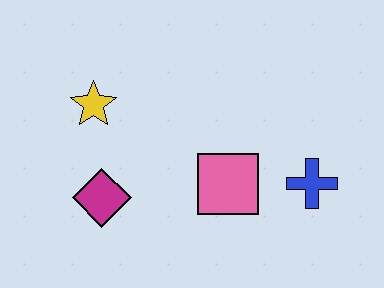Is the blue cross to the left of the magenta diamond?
No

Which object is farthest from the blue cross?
The yellow star is farthest from the blue cross.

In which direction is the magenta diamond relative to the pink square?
The magenta diamond is to the left of the pink square.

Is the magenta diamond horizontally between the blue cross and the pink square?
No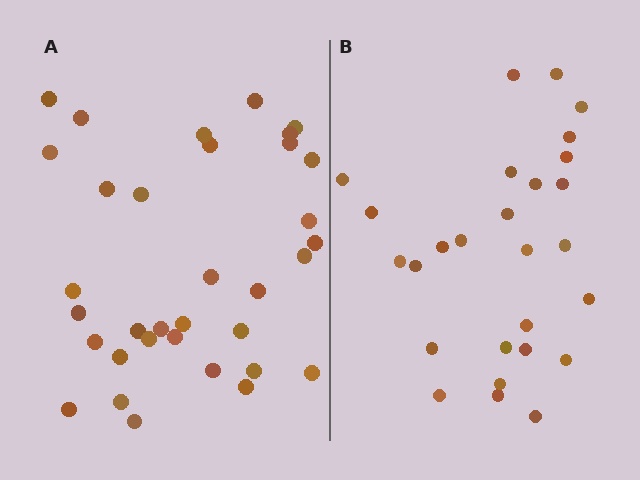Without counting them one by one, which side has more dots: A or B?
Region A (the left region) has more dots.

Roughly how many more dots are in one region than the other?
Region A has roughly 8 or so more dots than region B.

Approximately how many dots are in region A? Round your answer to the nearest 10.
About 30 dots. (The exact count is 34, which rounds to 30.)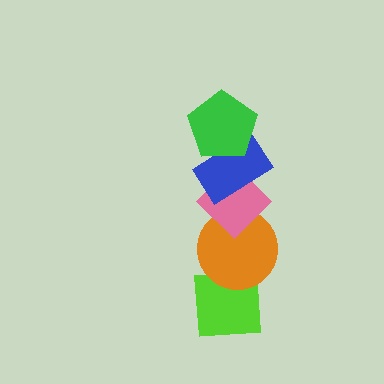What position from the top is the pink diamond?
The pink diamond is 3rd from the top.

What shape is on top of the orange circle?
The pink diamond is on top of the orange circle.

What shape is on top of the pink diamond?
The blue rectangle is on top of the pink diamond.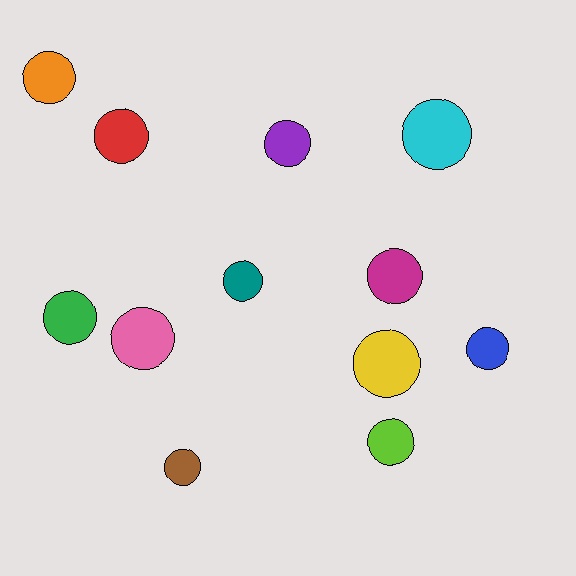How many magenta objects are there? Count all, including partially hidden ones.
There is 1 magenta object.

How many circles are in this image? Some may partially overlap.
There are 12 circles.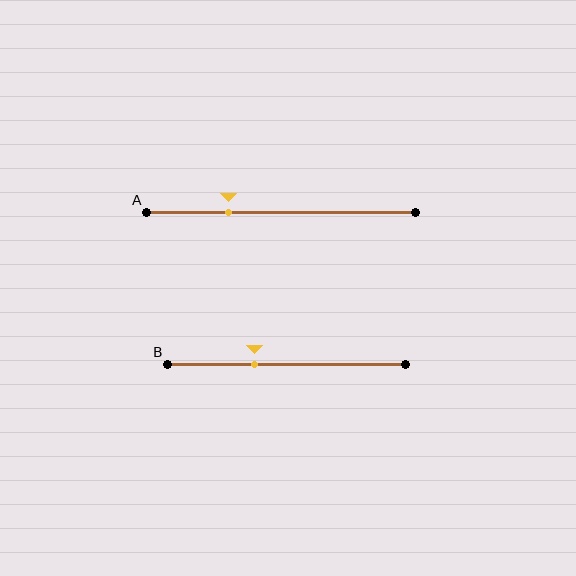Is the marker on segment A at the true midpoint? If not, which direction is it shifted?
No, the marker on segment A is shifted to the left by about 20% of the segment length.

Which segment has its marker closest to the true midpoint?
Segment B has its marker closest to the true midpoint.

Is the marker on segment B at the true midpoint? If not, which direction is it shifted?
No, the marker on segment B is shifted to the left by about 14% of the segment length.